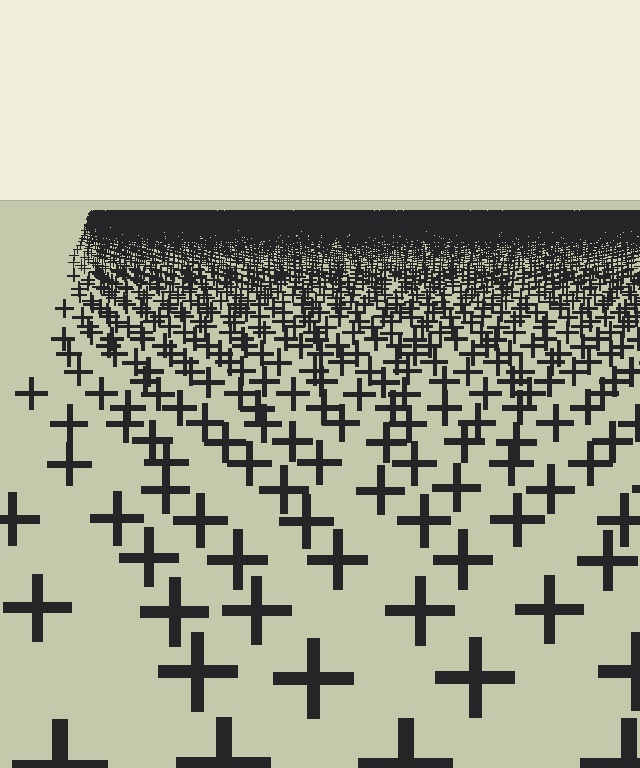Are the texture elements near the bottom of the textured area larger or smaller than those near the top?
Larger. Near the bottom, elements are closer to the viewer and appear at a bigger on-screen size.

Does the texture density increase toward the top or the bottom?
Density increases toward the top.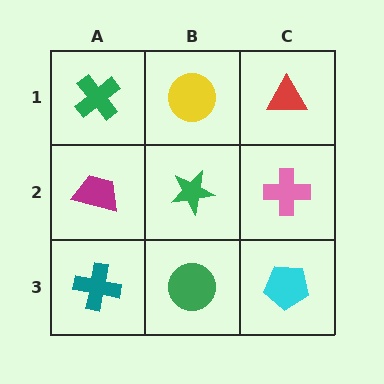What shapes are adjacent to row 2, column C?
A red triangle (row 1, column C), a cyan pentagon (row 3, column C), a green star (row 2, column B).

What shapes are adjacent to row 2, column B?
A yellow circle (row 1, column B), a green circle (row 3, column B), a magenta trapezoid (row 2, column A), a pink cross (row 2, column C).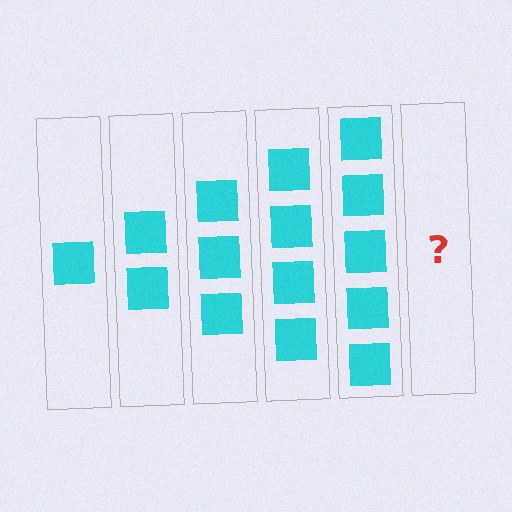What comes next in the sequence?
The next element should be 6 squares.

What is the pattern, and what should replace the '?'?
The pattern is that each step adds one more square. The '?' should be 6 squares.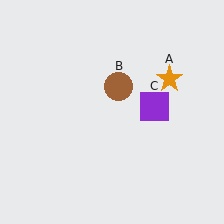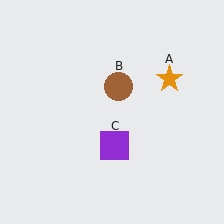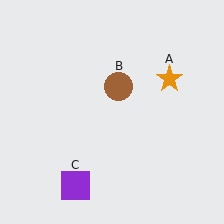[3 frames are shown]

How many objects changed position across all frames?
1 object changed position: purple square (object C).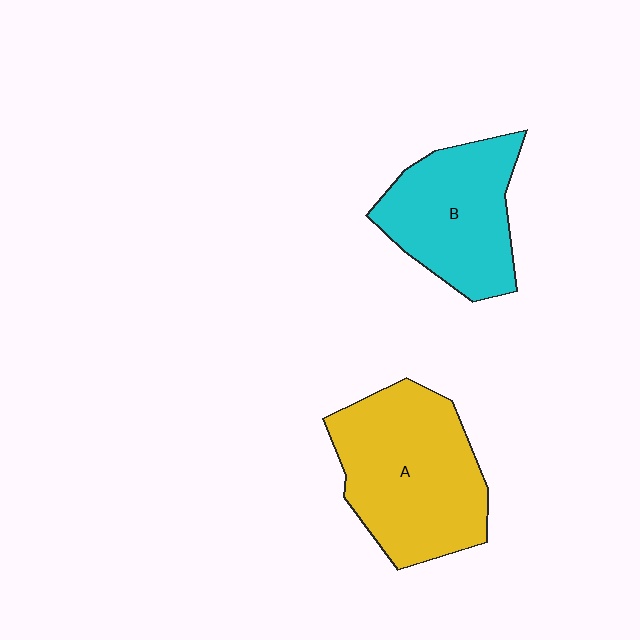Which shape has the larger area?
Shape A (yellow).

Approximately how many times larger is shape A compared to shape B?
Approximately 1.3 times.